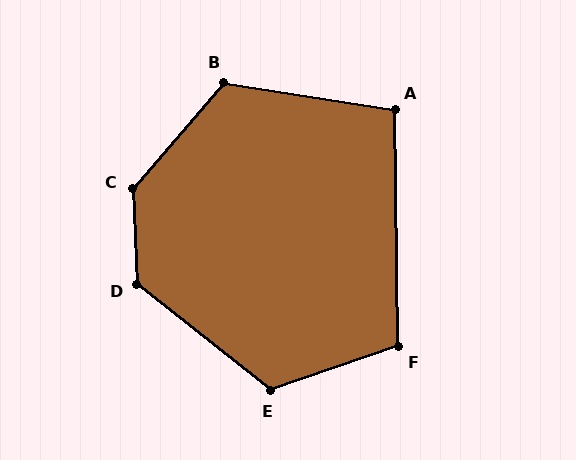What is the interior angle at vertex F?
Approximately 108 degrees (obtuse).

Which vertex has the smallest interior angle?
A, at approximately 100 degrees.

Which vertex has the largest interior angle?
C, at approximately 137 degrees.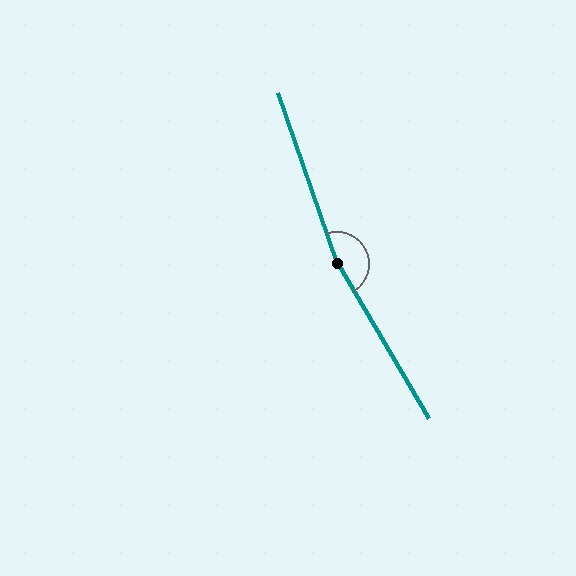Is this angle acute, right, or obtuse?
It is obtuse.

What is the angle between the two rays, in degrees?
Approximately 168 degrees.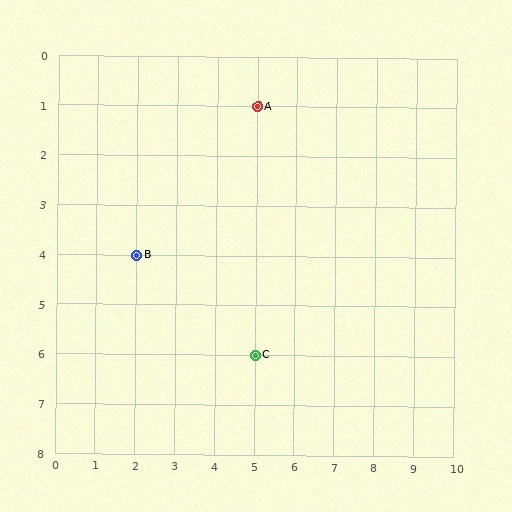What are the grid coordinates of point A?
Point A is at grid coordinates (5, 1).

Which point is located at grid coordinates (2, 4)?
Point B is at (2, 4).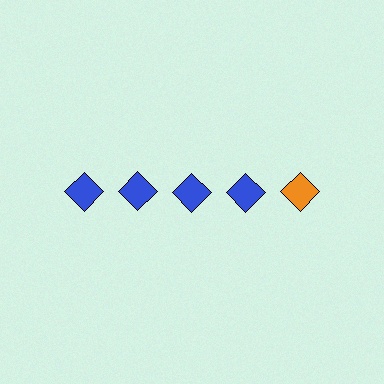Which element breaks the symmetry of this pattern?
The orange diamond in the top row, rightmost column breaks the symmetry. All other shapes are blue diamonds.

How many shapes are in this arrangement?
There are 5 shapes arranged in a grid pattern.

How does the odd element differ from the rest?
It has a different color: orange instead of blue.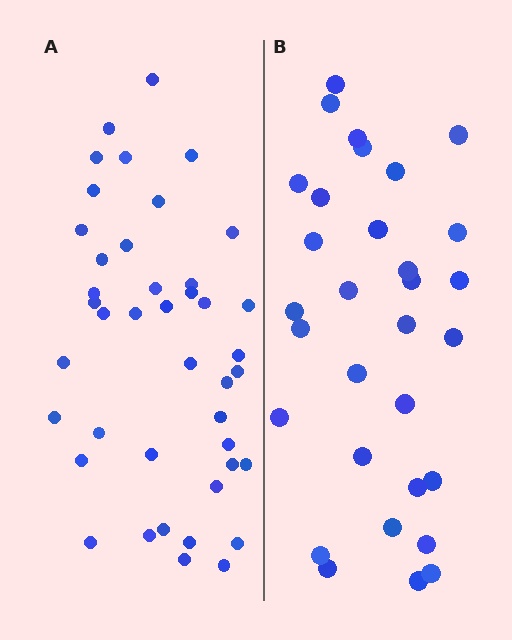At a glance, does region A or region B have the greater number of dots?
Region A (the left region) has more dots.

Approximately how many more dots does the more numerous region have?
Region A has roughly 12 or so more dots than region B.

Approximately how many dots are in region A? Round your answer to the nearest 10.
About 40 dots. (The exact count is 42, which rounds to 40.)